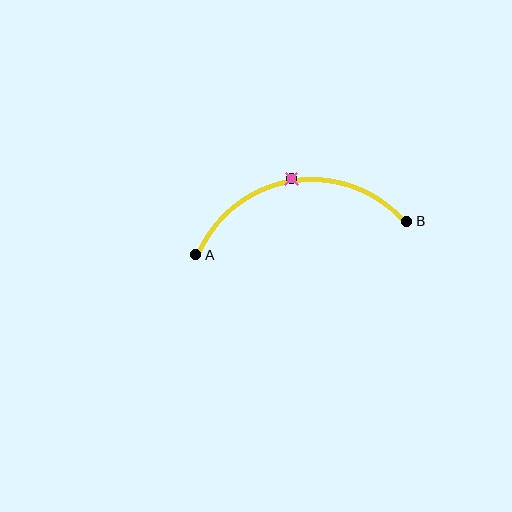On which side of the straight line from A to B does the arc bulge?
The arc bulges above the straight line connecting A and B.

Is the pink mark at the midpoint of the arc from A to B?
Yes. The pink mark lies on the arc at equal arc-length from both A and B — it is the arc midpoint.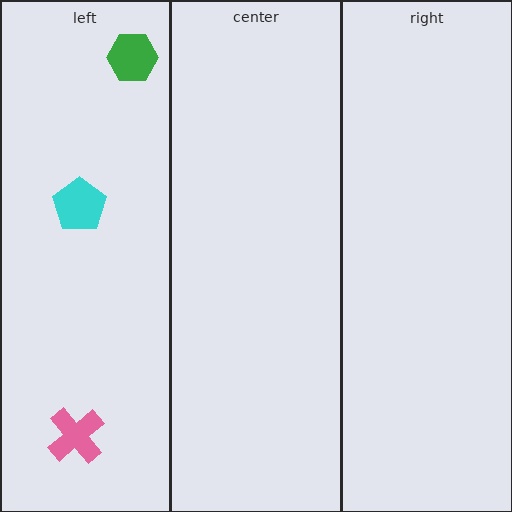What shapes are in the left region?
The green hexagon, the cyan pentagon, the pink cross.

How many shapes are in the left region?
3.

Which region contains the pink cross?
The left region.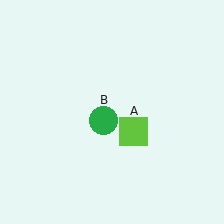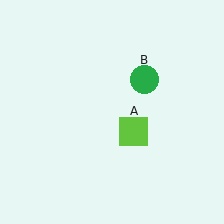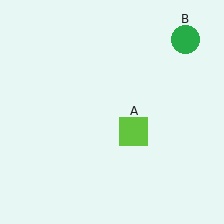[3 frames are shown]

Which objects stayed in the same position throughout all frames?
Lime square (object A) remained stationary.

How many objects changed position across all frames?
1 object changed position: green circle (object B).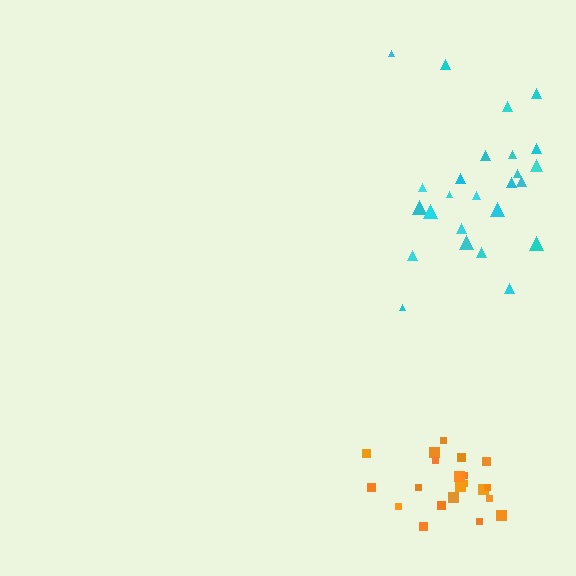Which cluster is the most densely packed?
Orange.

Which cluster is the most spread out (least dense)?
Cyan.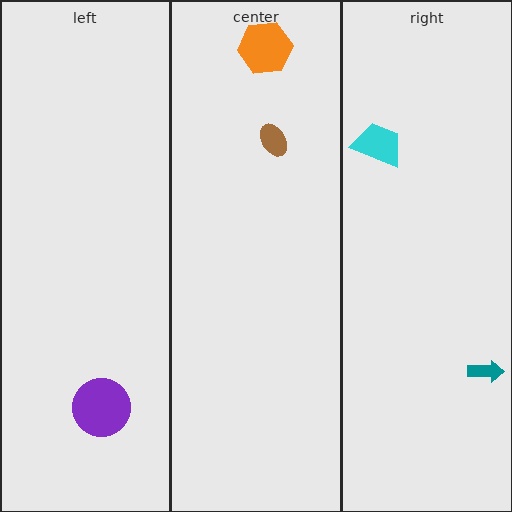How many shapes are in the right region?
2.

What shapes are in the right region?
The cyan trapezoid, the teal arrow.